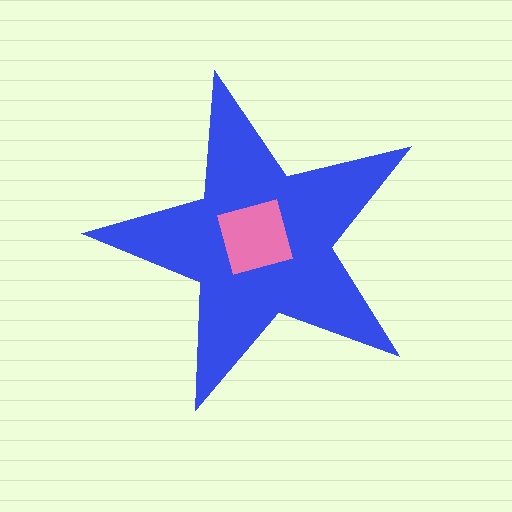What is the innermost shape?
The pink diamond.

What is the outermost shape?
The blue star.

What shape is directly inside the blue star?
The pink diamond.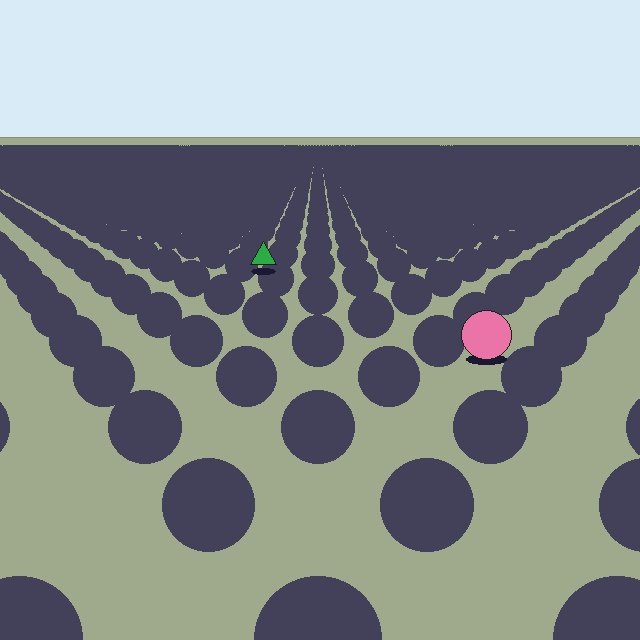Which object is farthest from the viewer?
The green triangle is farthest from the viewer. It appears smaller and the ground texture around it is denser.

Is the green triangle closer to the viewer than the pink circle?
No. The pink circle is closer — you can tell from the texture gradient: the ground texture is coarser near it.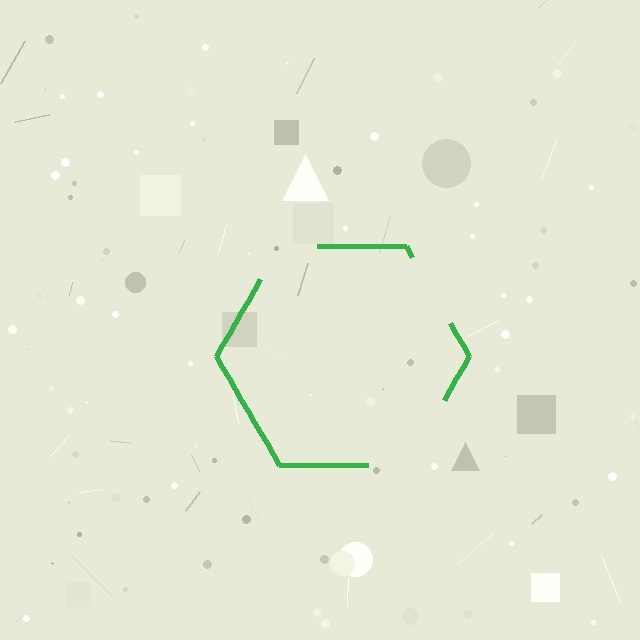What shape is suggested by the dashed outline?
The dashed outline suggests a hexagon.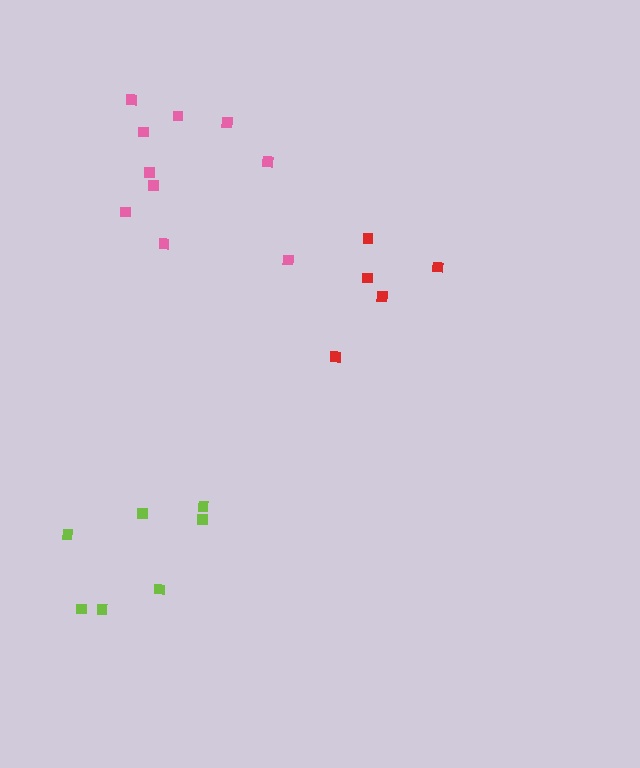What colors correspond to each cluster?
The clusters are colored: lime, pink, red.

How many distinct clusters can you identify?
There are 3 distinct clusters.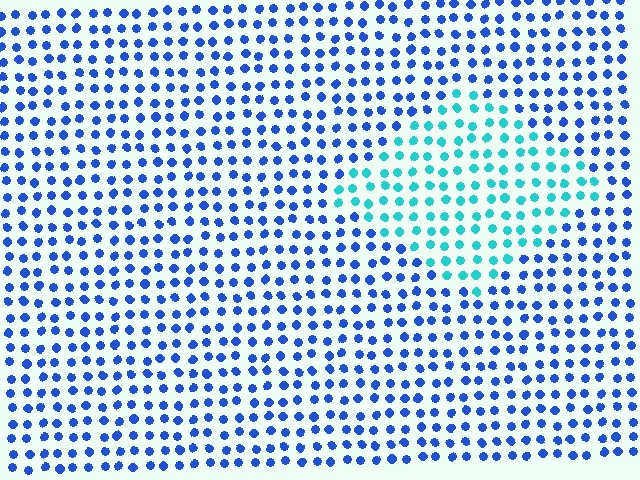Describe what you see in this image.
The image is filled with small blue elements in a uniform arrangement. A diamond-shaped region is visible where the elements are tinted to a slightly different hue, forming a subtle color boundary.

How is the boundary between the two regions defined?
The boundary is defined purely by a slight shift in hue (about 47 degrees). Spacing, size, and orientation are identical on both sides.